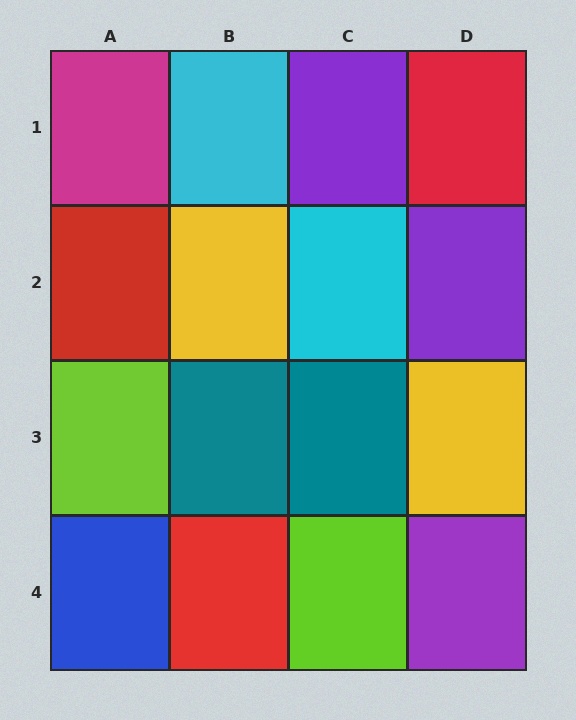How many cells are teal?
2 cells are teal.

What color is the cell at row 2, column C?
Cyan.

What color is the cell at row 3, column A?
Lime.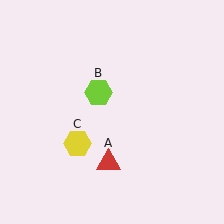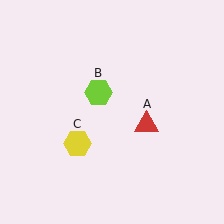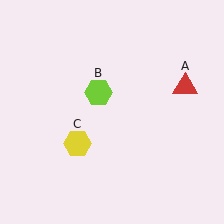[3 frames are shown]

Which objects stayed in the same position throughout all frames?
Lime hexagon (object B) and yellow hexagon (object C) remained stationary.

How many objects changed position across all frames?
1 object changed position: red triangle (object A).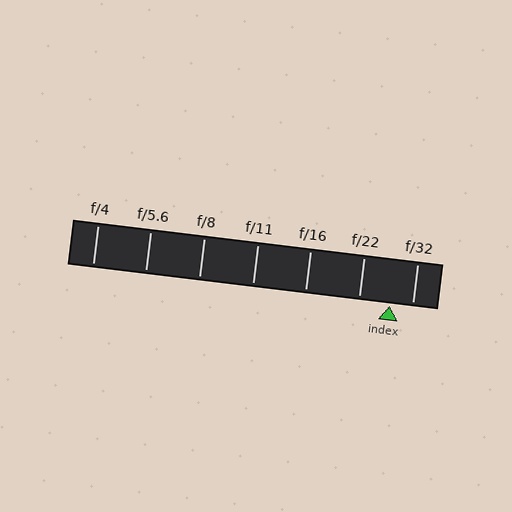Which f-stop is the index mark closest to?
The index mark is closest to f/32.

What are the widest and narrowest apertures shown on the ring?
The widest aperture shown is f/4 and the narrowest is f/32.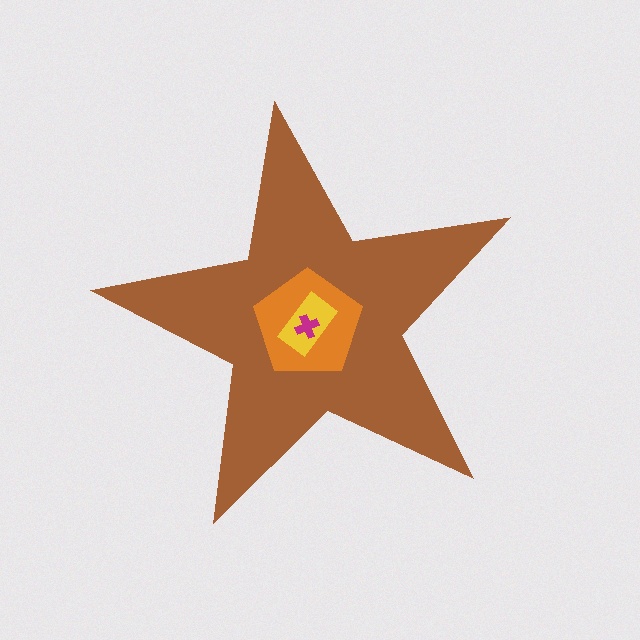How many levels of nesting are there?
4.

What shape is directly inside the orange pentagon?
The yellow rectangle.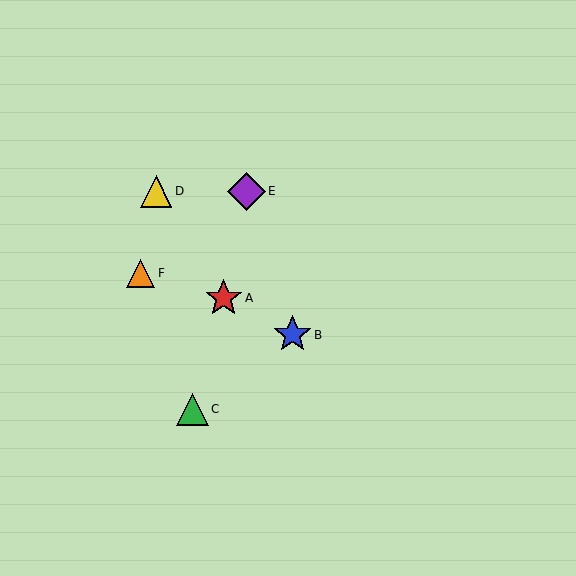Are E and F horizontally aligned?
No, E is at y≈191 and F is at y≈273.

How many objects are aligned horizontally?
2 objects (D, E) are aligned horizontally.